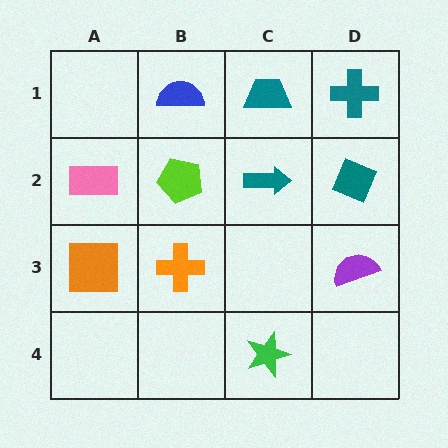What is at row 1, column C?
A teal trapezoid.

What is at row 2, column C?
A teal arrow.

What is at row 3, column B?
An orange cross.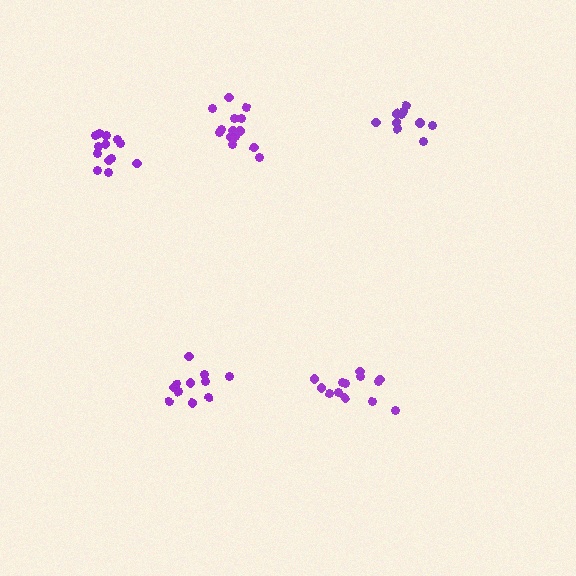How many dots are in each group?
Group 1: 13 dots, Group 2: 11 dots, Group 3: 15 dots, Group 4: 13 dots, Group 5: 10 dots (62 total).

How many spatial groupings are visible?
There are 5 spatial groupings.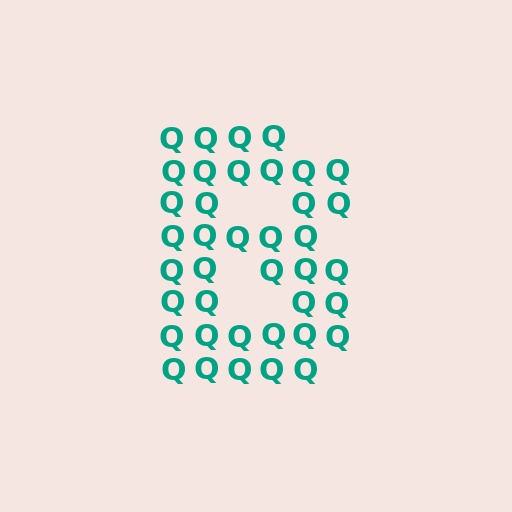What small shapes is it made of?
It is made of small letter Q's.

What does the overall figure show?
The overall figure shows the letter B.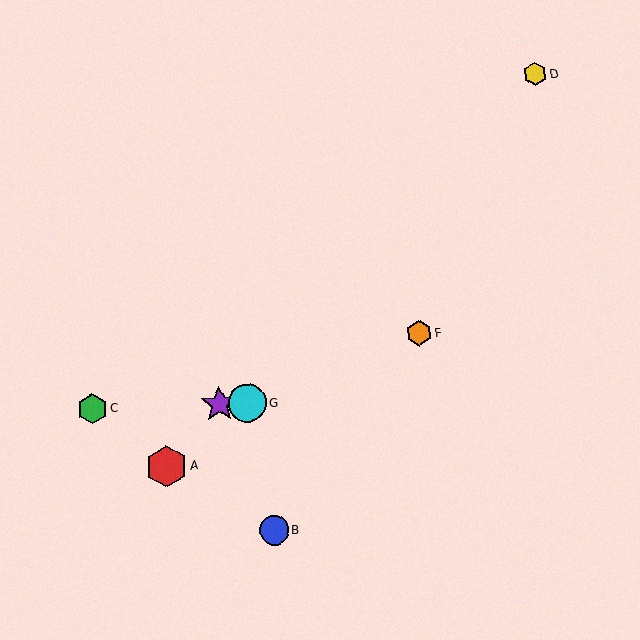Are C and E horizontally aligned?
Yes, both are at y≈409.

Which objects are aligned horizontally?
Objects C, E, G are aligned horizontally.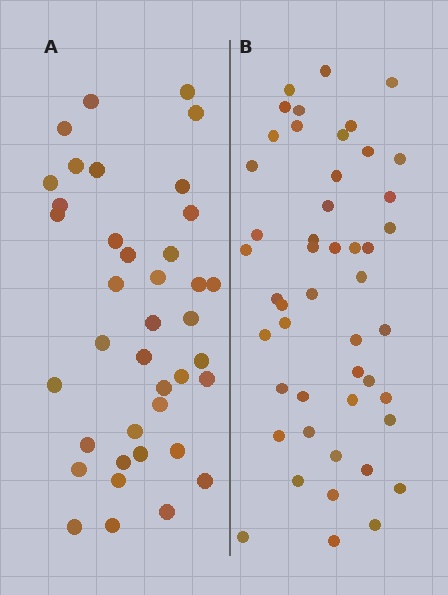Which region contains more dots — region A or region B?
Region B (the right region) has more dots.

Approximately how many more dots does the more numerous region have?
Region B has roughly 8 or so more dots than region A.